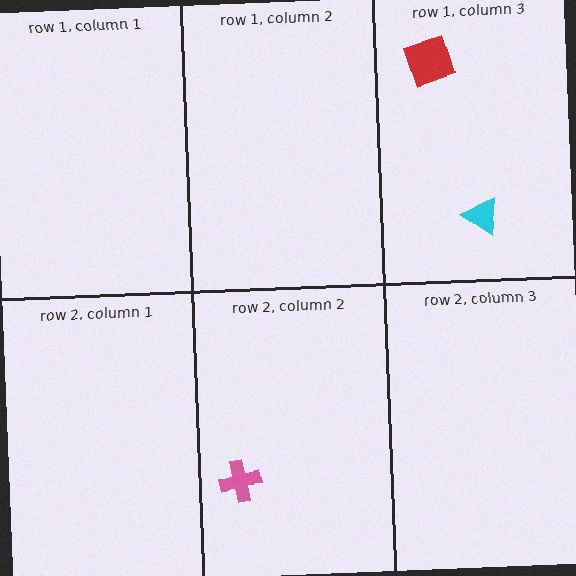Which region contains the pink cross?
The row 2, column 2 region.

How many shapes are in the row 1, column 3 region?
2.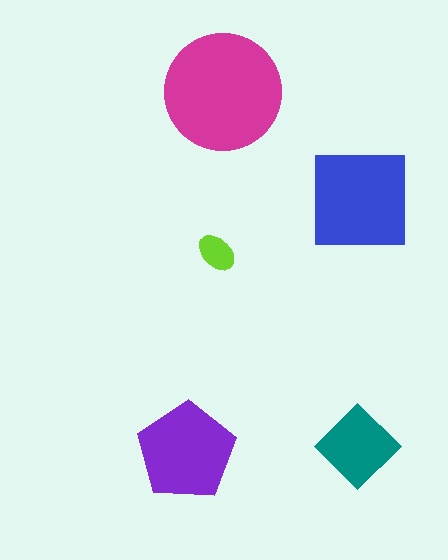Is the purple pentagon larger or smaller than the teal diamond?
Larger.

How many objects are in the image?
There are 5 objects in the image.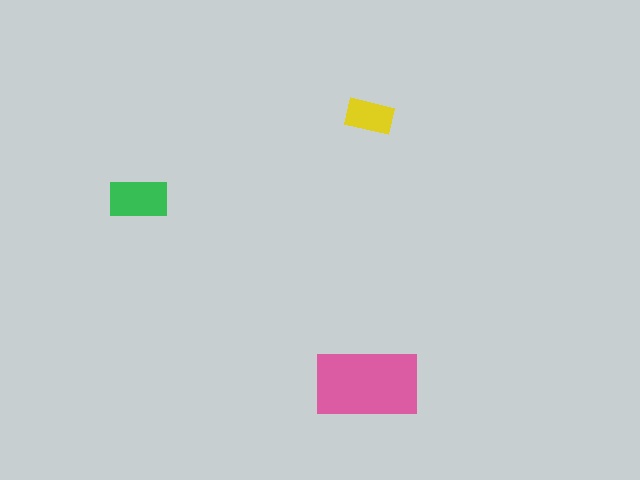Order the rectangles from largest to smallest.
the pink one, the green one, the yellow one.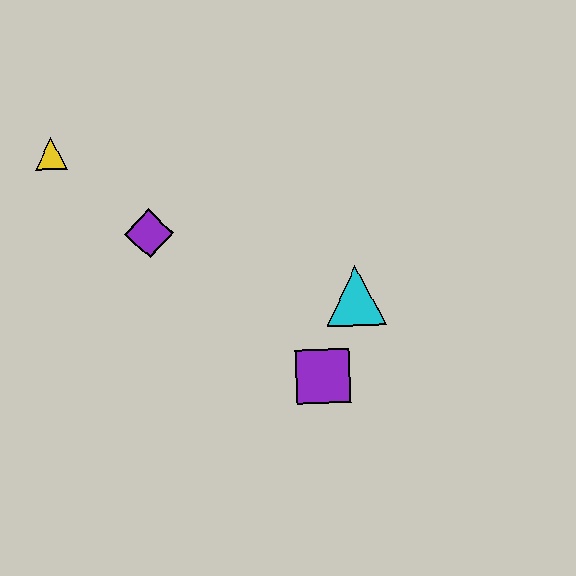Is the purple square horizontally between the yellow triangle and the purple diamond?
No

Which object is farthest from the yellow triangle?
The purple square is farthest from the yellow triangle.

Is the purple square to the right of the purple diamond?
Yes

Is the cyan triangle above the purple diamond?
No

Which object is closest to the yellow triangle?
The purple diamond is closest to the yellow triangle.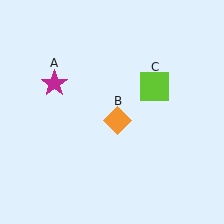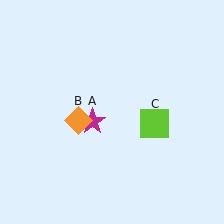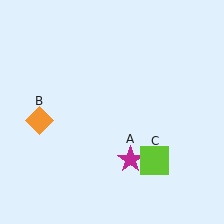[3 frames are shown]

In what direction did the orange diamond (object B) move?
The orange diamond (object B) moved left.